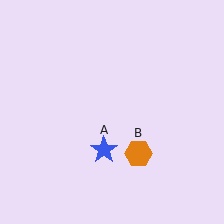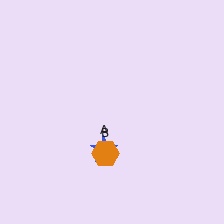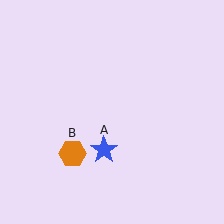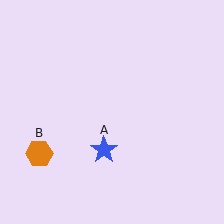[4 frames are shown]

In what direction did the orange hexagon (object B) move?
The orange hexagon (object B) moved left.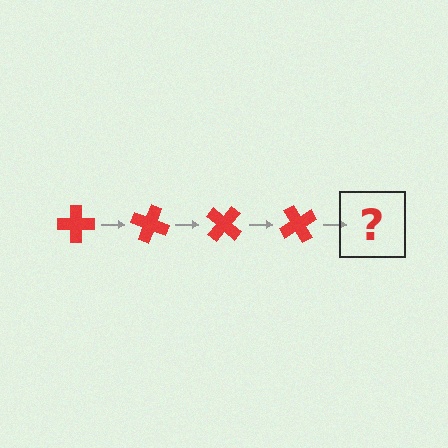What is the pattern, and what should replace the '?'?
The pattern is that the cross rotates 20 degrees each step. The '?' should be a red cross rotated 80 degrees.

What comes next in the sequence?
The next element should be a red cross rotated 80 degrees.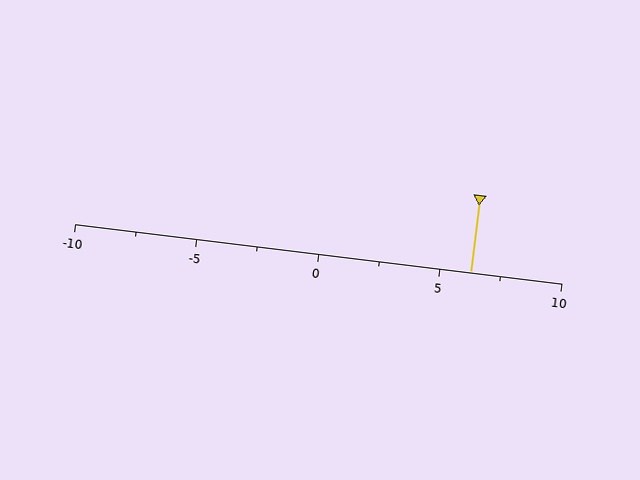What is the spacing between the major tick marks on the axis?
The major ticks are spaced 5 apart.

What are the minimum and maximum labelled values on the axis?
The axis runs from -10 to 10.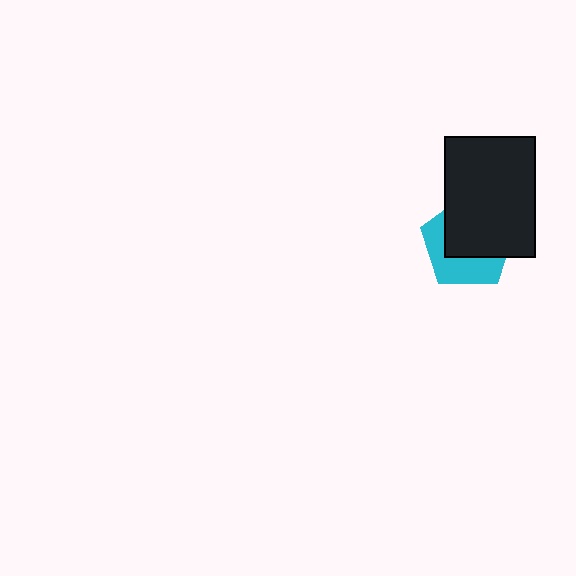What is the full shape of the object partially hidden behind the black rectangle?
The partially hidden object is a cyan pentagon.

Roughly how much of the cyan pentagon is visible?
A small part of it is visible (roughly 42%).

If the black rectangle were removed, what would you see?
You would see the complete cyan pentagon.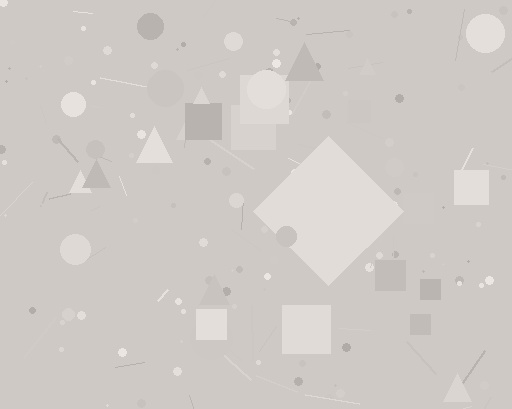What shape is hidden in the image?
A diamond is hidden in the image.